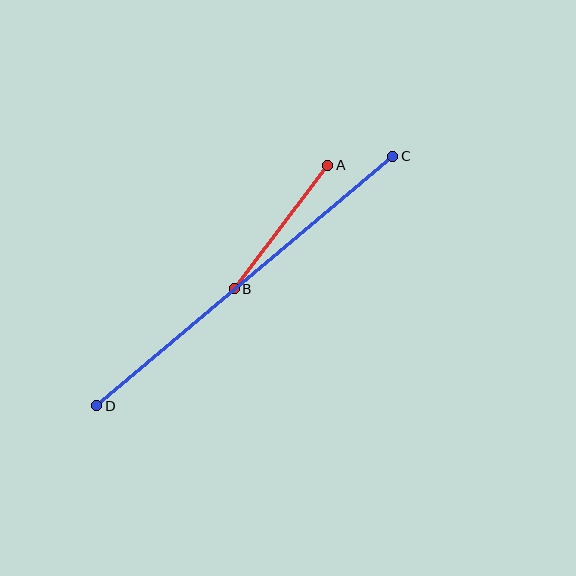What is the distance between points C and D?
The distance is approximately 387 pixels.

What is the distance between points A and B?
The distance is approximately 155 pixels.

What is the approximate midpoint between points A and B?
The midpoint is at approximately (281, 227) pixels.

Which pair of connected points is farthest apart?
Points C and D are farthest apart.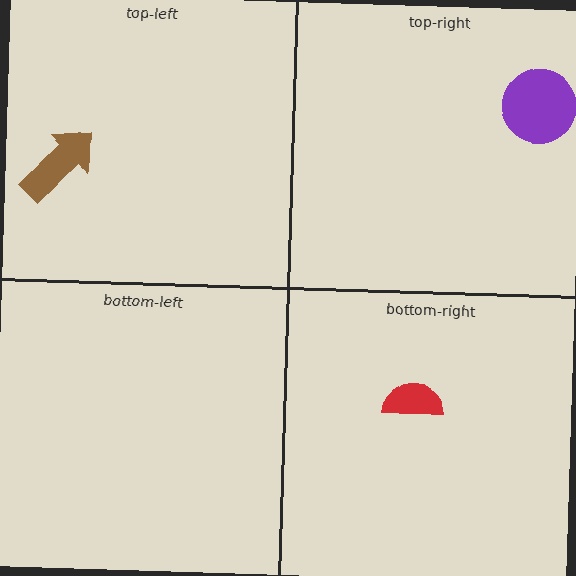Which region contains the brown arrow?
The top-left region.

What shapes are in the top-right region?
The purple circle.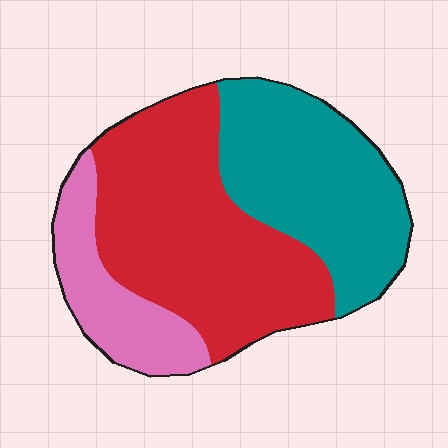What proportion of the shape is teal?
Teal covers roughly 35% of the shape.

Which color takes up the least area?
Pink, at roughly 20%.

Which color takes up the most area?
Red, at roughly 45%.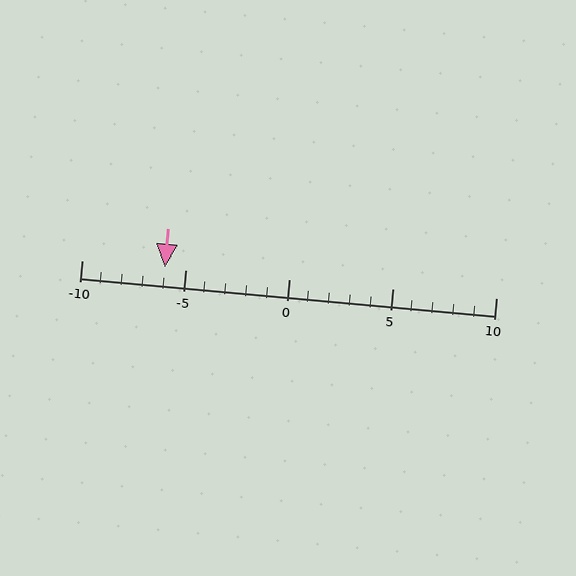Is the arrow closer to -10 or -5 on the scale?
The arrow is closer to -5.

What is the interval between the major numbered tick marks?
The major tick marks are spaced 5 units apart.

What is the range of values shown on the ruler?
The ruler shows values from -10 to 10.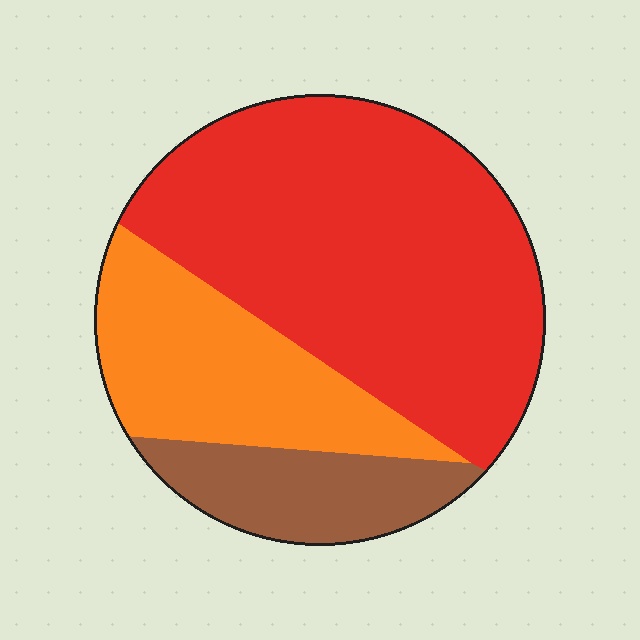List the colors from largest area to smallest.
From largest to smallest: red, orange, brown.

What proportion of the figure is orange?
Orange covers about 25% of the figure.